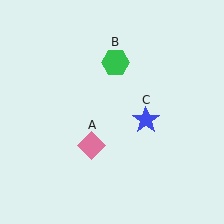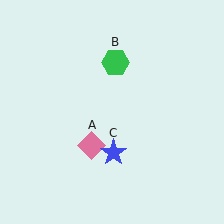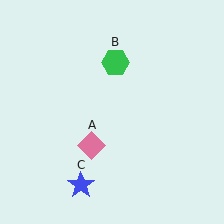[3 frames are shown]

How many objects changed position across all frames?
1 object changed position: blue star (object C).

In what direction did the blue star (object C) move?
The blue star (object C) moved down and to the left.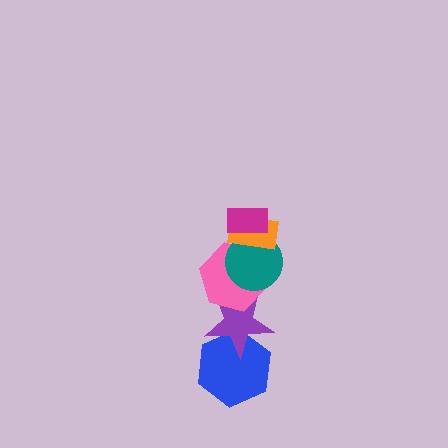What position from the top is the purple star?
The purple star is 5th from the top.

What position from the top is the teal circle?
The teal circle is 3rd from the top.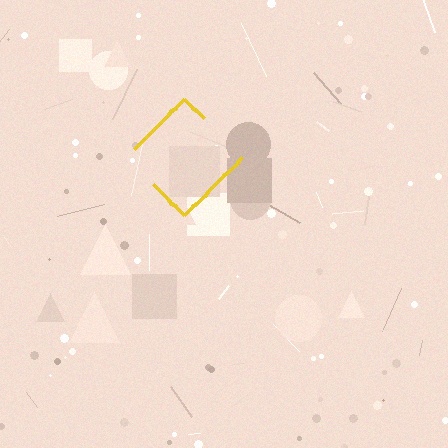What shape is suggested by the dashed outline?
The dashed outline suggests a diamond.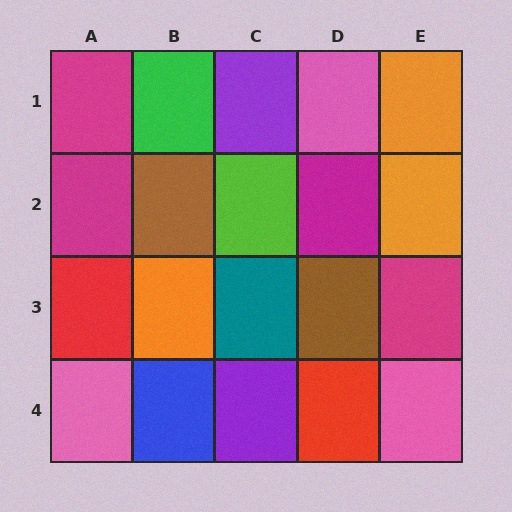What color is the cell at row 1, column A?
Magenta.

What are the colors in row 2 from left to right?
Magenta, brown, lime, magenta, orange.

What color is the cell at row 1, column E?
Orange.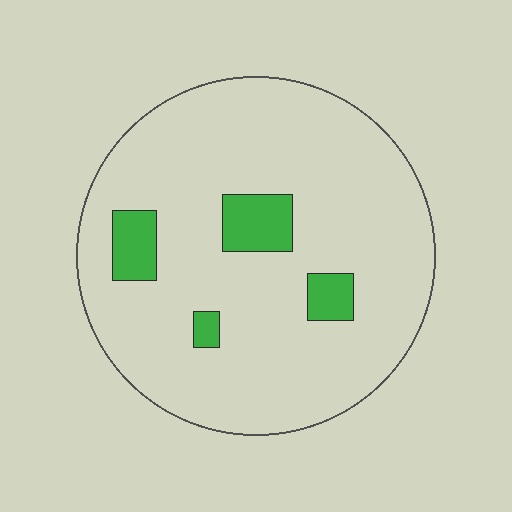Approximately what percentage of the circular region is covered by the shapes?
Approximately 10%.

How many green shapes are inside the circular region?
4.